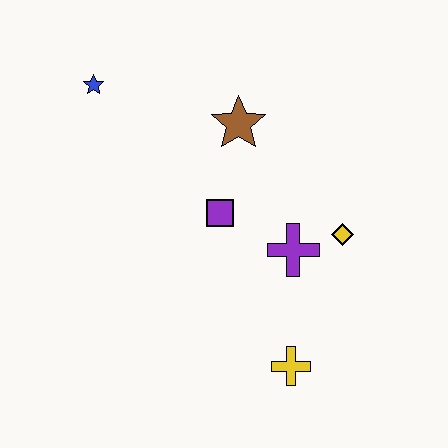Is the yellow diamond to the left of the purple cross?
No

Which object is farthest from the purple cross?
The blue star is farthest from the purple cross.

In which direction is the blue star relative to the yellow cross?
The blue star is above the yellow cross.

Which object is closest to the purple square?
The purple cross is closest to the purple square.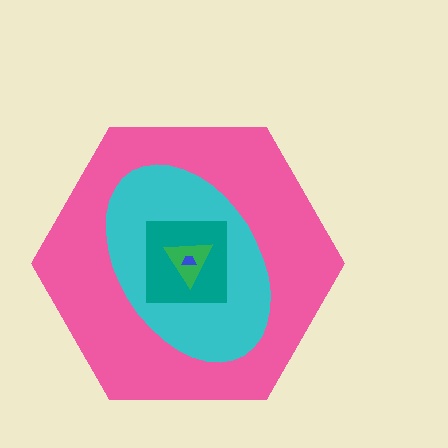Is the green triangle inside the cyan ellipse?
Yes.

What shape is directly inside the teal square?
The green triangle.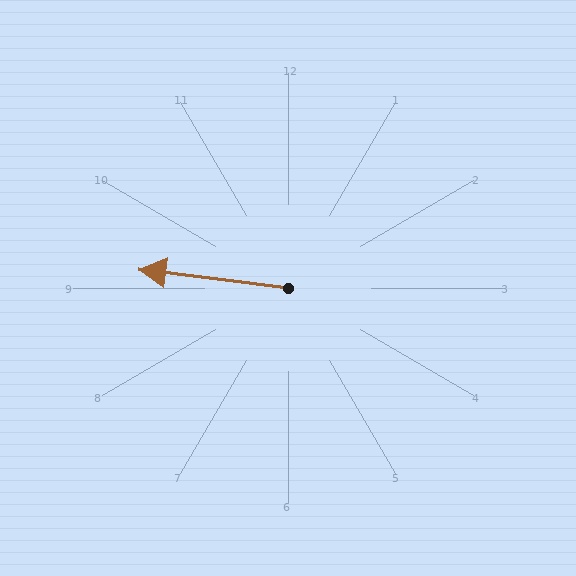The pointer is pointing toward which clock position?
Roughly 9 o'clock.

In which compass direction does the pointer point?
West.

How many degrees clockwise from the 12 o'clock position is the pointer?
Approximately 277 degrees.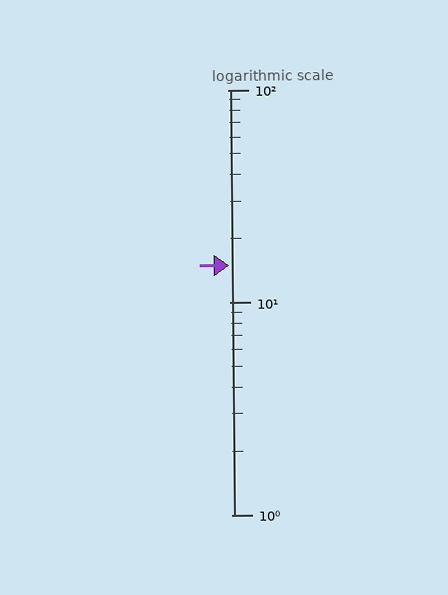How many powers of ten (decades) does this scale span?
The scale spans 2 decades, from 1 to 100.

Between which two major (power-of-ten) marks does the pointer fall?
The pointer is between 10 and 100.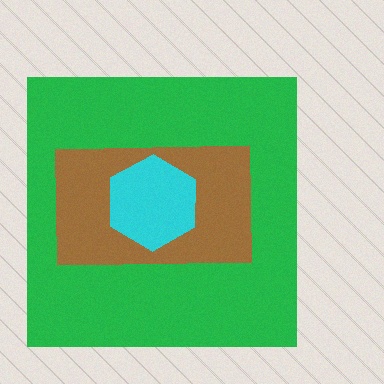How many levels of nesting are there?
3.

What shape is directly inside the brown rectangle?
The cyan hexagon.